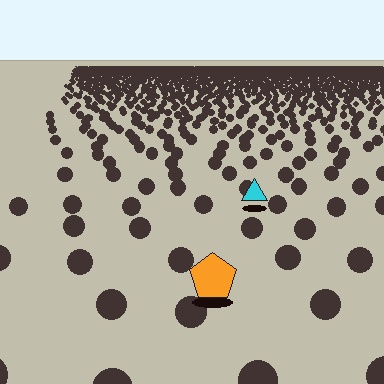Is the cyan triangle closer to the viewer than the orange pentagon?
No. The orange pentagon is closer — you can tell from the texture gradient: the ground texture is coarser near it.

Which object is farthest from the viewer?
The cyan triangle is farthest from the viewer. It appears smaller and the ground texture around it is denser.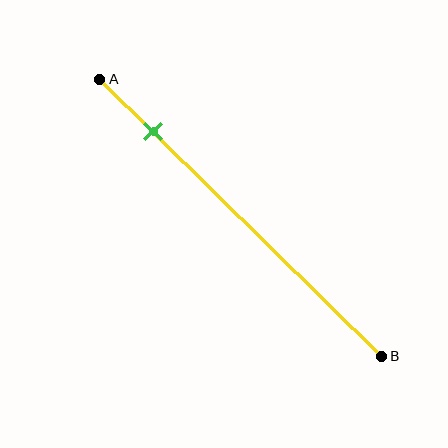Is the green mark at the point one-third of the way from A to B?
No, the mark is at about 20% from A, not at the 33% one-third point.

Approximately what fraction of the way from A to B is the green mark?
The green mark is approximately 20% of the way from A to B.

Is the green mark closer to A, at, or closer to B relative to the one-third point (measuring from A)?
The green mark is closer to point A than the one-third point of segment AB.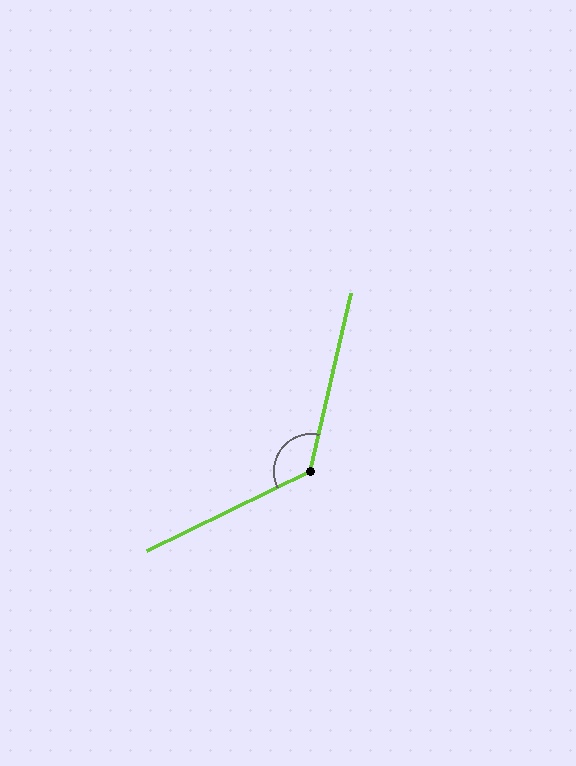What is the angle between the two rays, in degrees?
Approximately 129 degrees.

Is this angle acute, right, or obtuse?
It is obtuse.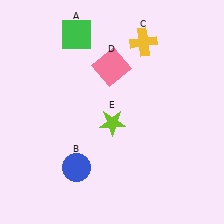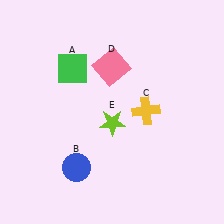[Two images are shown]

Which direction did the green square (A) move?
The green square (A) moved down.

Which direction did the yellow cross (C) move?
The yellow cross (C) moved down.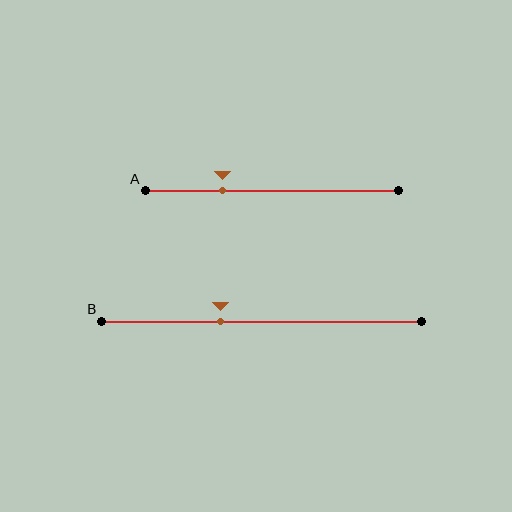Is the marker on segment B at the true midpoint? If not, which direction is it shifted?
No, the marker on segment B is shifted to the left by about 13% of the segment length.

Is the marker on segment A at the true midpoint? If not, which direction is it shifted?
No, the marker on segment A is shifted to the left by about 19% of the segment length.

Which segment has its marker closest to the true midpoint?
Segment B has its marker closest to the true midpoint.